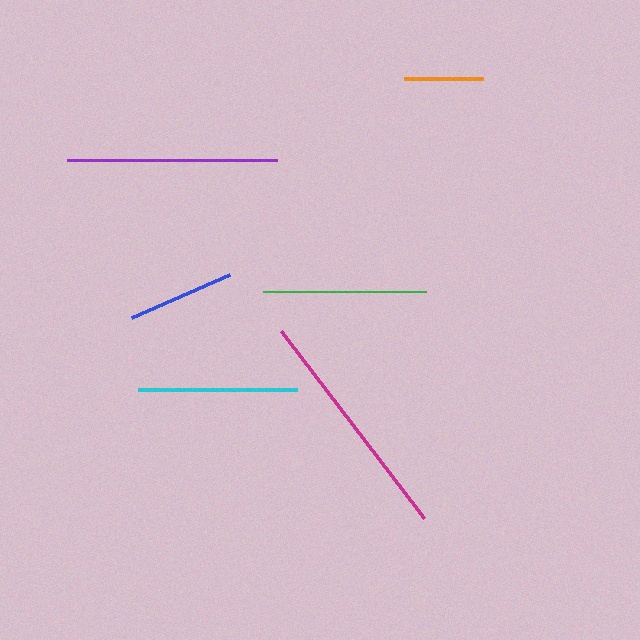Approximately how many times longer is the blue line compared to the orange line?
The blue line is approximately 1.3 times the length of the orange line.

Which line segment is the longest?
The magenta line is the longest at approximately 236 pixels.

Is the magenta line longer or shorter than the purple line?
The magenta line is longer than the purple line.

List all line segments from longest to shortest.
From longest to shortest: magenta, purple, green, cyan, blue, orange.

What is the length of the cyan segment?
The cyan segment is approximately 160 pixels long.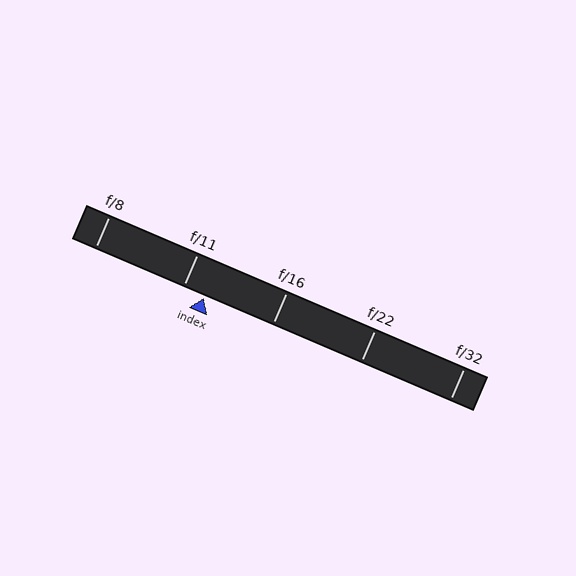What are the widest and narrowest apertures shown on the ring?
The widest aperture shown is f/8 and the narrowest is f/32.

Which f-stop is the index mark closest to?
The index mark is closest to f/11.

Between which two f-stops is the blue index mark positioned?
The index mark is between f/11 and f/16.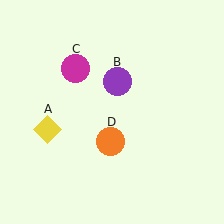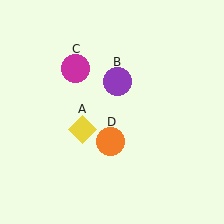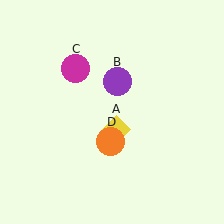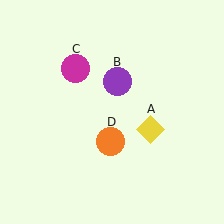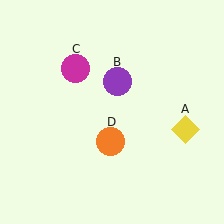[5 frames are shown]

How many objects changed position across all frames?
1 object changed position: yellow diamond (object A).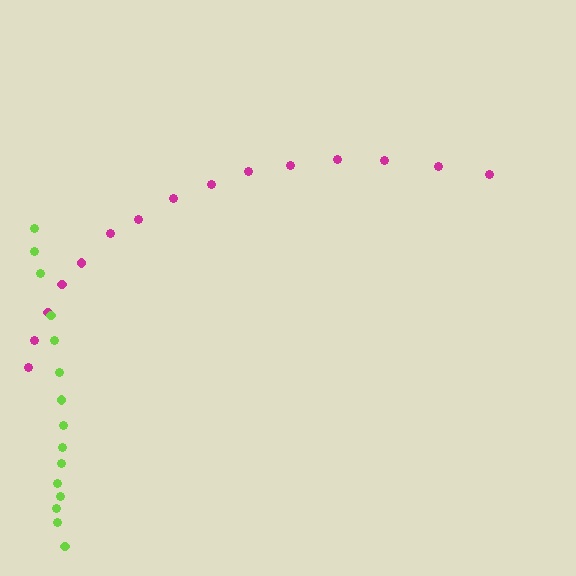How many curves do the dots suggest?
There are 2 distinct paths.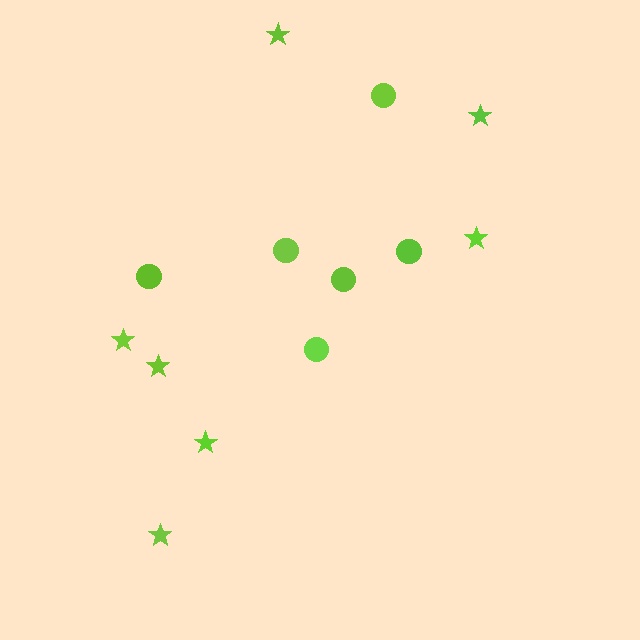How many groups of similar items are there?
There are 2 groups: one group of circles (6) and one group of stars (7).